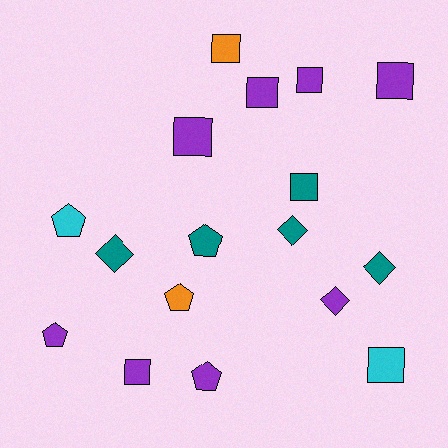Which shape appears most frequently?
Square, with 8 objects.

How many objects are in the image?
There are 17 objects.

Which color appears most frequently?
Purple, with 8 objects.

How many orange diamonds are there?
There are no orange diamonds.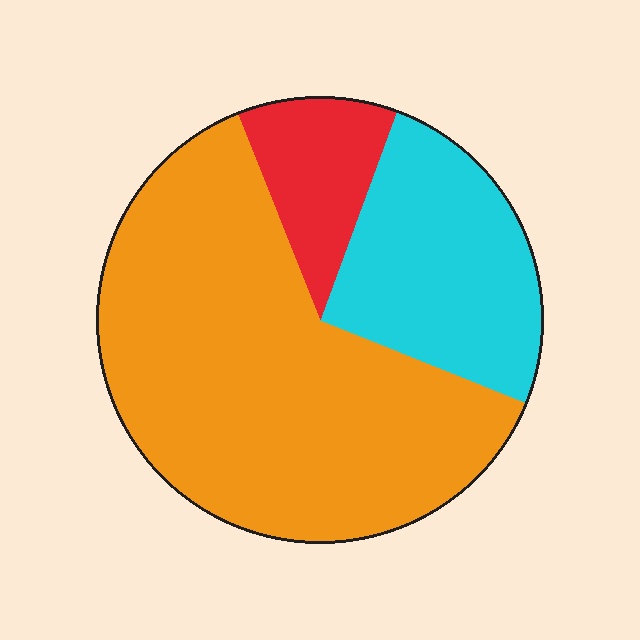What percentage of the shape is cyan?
Cyan covers 25% of the shape.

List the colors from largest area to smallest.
From largest to smallest: orange, cyan, red.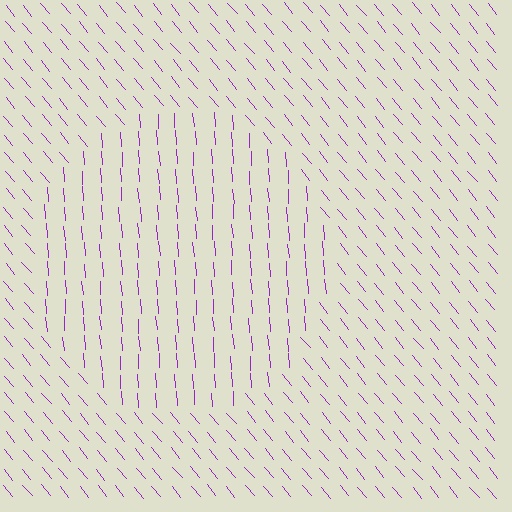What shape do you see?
I see a circle.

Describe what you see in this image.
The image is filled with small purple line segments. A circle region in the image has lines oriented differently from the surrounding lines, creating a visible texture boundary.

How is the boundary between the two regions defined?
The boundary is defined purely by a change in line orientation (approximately 35 degrees difference). All lines are the same color and thickness.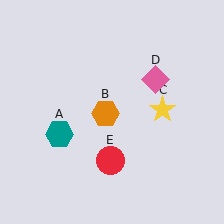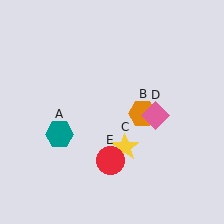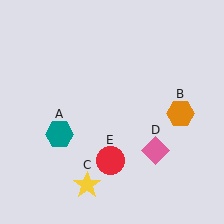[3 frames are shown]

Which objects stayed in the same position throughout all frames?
Teal hexagon (object A) and red circle (object E) remained stationary.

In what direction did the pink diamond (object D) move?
The pink diamond (object D) moved down.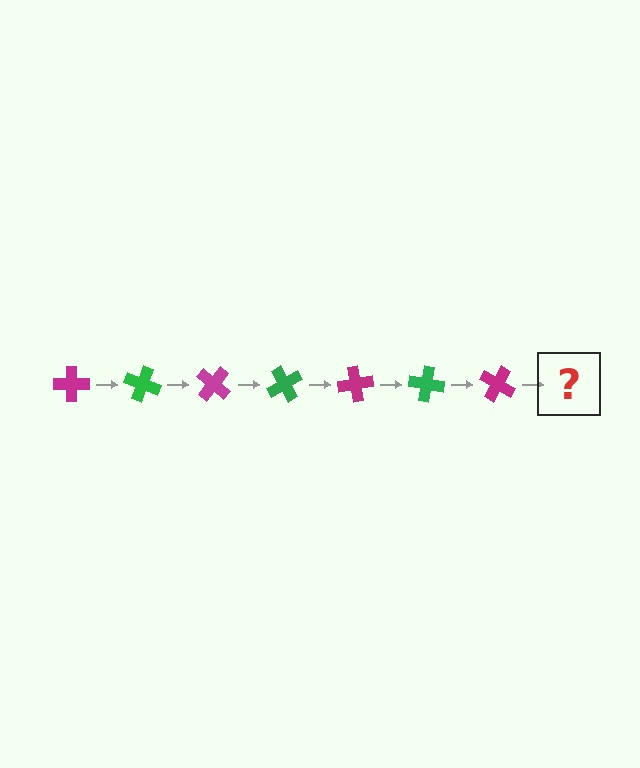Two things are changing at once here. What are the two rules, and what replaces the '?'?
The two rules are that it rotates 20 degrees each step and the color cycles through magenta and green. The '?' should be a green cross, rotated 140 degrees from the start.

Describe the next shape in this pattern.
It should be a green cross, rotated 140 degrees from the start.